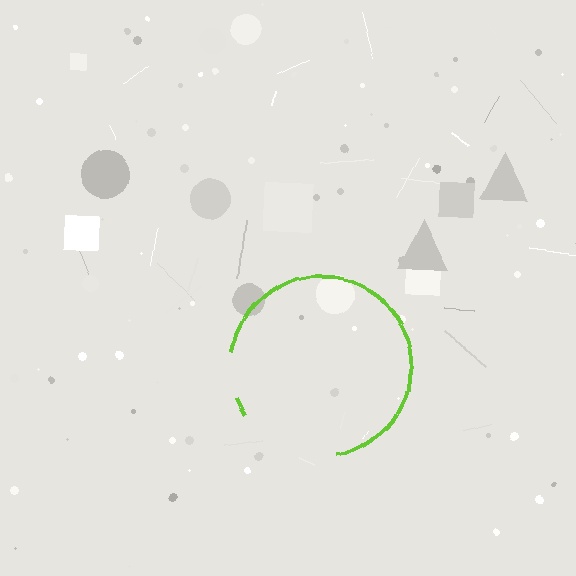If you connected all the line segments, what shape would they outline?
They would outline a circle.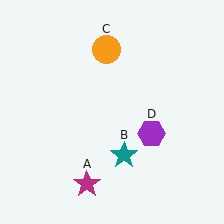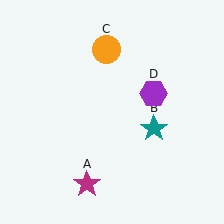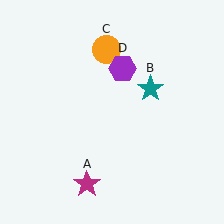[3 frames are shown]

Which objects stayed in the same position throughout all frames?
Magenta star (object A) and orange circle (object C) remained stationary.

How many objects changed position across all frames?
2 objects changed position: teal star (object B), purple hexagon (object D).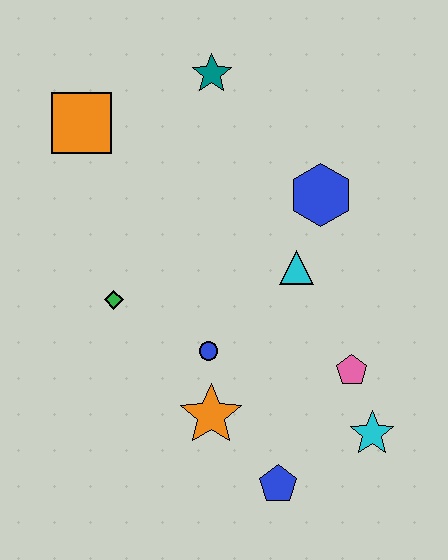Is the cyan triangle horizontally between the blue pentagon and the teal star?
No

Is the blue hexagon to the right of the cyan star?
No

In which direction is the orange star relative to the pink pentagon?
The orange star is to the left of the pink pentagon.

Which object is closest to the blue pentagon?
The orange star is closest to the blue pentagon.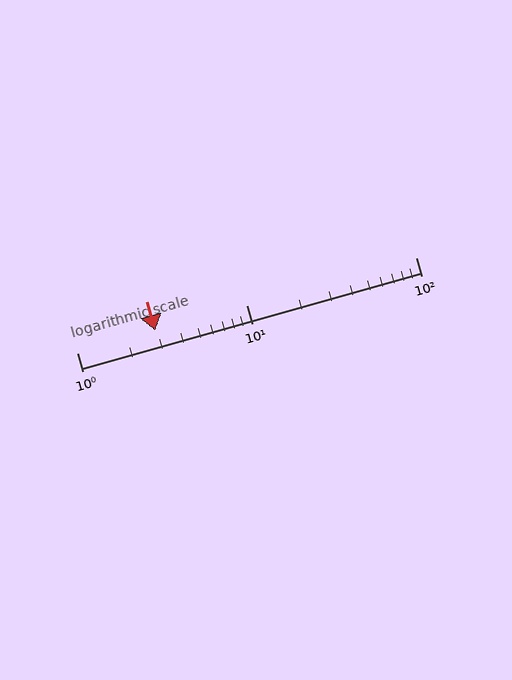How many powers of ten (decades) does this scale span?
The scale spans 2 decades, from 1 to 100.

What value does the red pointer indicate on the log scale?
The pointer indicates approximately 2.9.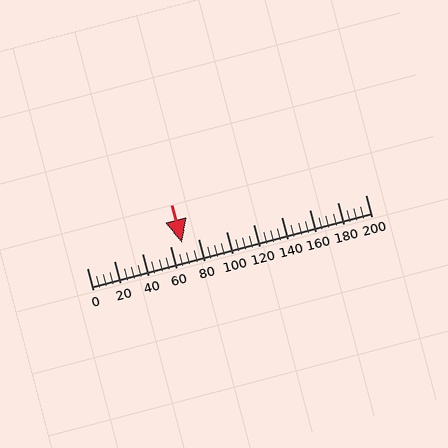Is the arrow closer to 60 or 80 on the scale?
The arrow is closer to 60.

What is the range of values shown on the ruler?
The ruler shows values from 0 to 200.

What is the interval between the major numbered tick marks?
The major tick marks are spaced 20 units apart.